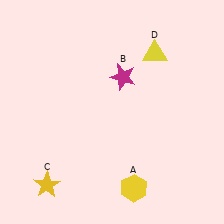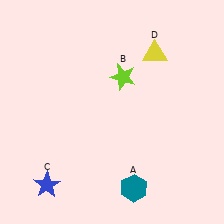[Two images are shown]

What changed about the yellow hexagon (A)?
In Image 1, A is yellow. In Image 2, it changed to teal.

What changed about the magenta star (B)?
In Image 1, B is magenta. In Image 2, it changed to lime.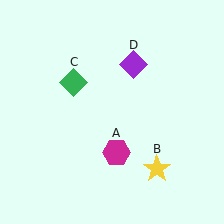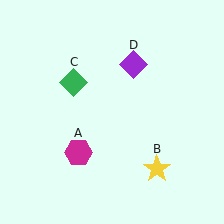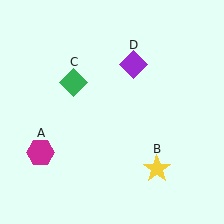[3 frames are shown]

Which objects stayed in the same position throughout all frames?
Yellow star (object B) and green diamond (object C) and purple diamond (object D) remained stationary.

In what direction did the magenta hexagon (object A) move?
The magenta hexagon (object A) moved left.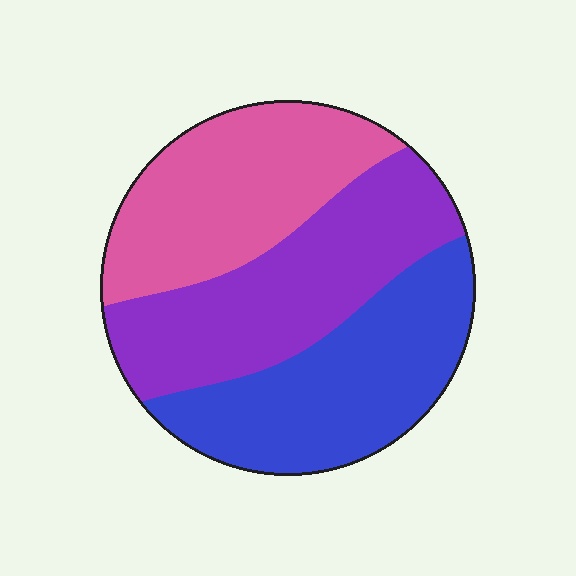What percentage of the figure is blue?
Blue covers 34% of the figure.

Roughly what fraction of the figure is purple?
Purple covers around 35% of the figure.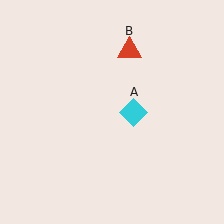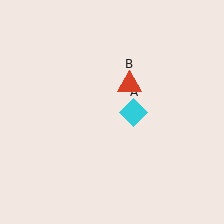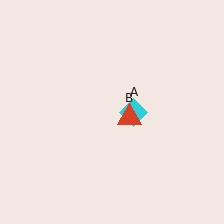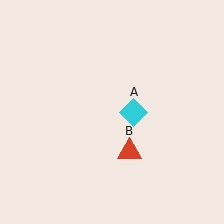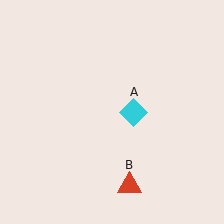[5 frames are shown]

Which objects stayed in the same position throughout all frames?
Cyan diamond (object A) remained stationary.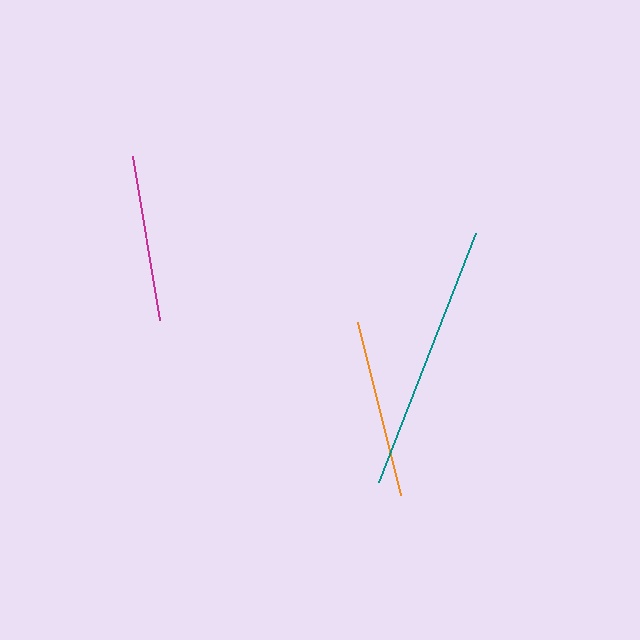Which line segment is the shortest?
The magenta line is the shortest at approximately 166 pixels.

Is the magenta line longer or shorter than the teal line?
The teal line is longer than the magenta line.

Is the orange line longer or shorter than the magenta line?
The orange line is longer than the magenta line.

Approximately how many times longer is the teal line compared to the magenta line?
The teal line is approximately 1.6 times the length of the magenta line.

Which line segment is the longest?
The teal line is the longest at approximately 268 pixels.